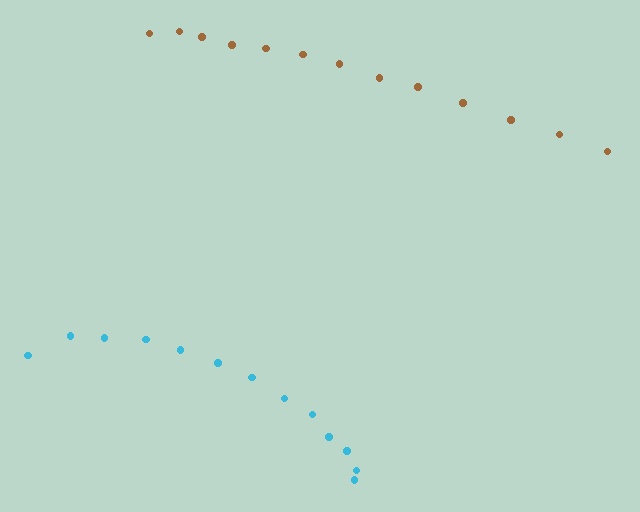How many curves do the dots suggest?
There are 2 distinct paths.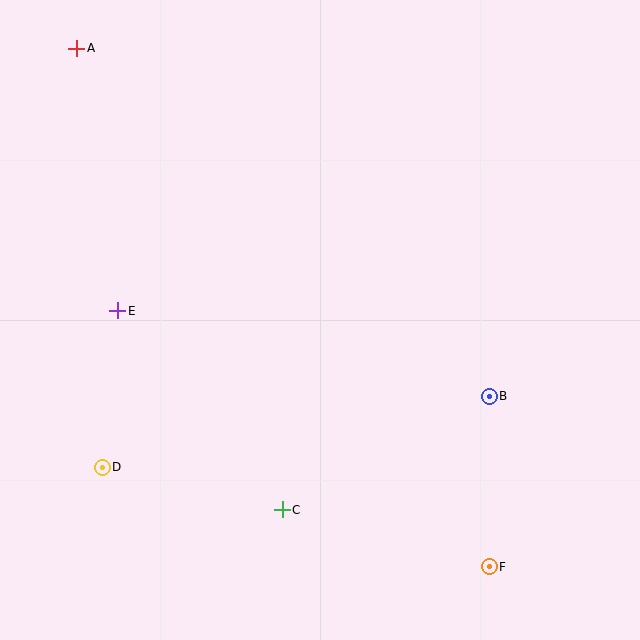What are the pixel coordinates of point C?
Point C is at (282, 510).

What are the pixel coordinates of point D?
Point D is at (102, 467).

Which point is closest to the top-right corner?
Point B is closest to the top-right corner.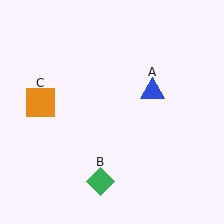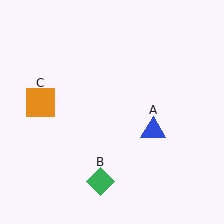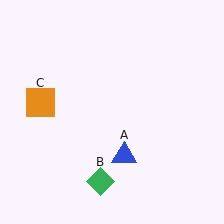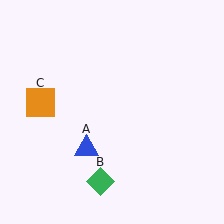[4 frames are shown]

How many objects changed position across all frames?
1 object changed position: blue triangle (object A).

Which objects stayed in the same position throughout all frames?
Green diamond (object B) and orange square (object C) remained stationary.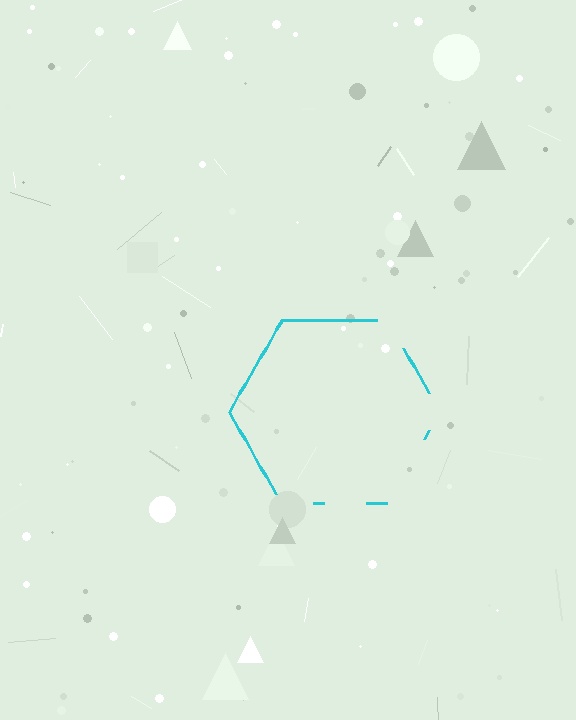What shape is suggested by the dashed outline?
The dashed outline suggests a hexagon.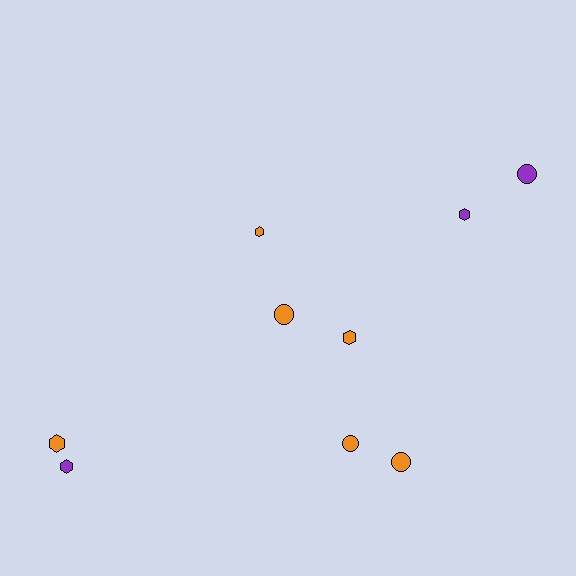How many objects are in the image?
There are 9 objects.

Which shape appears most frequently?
Hexagon, with 5 objects.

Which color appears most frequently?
Orange, with 6 objects.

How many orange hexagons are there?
There are 3 orange hexagons.